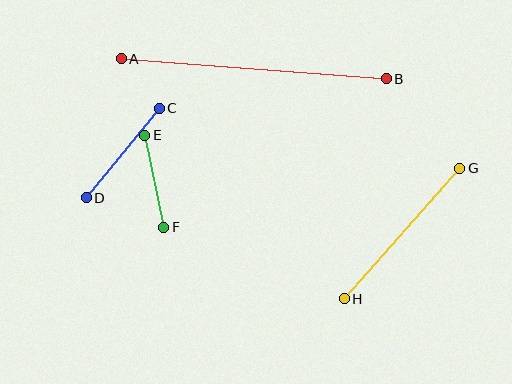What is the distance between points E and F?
The distance is approximately 94 pixels.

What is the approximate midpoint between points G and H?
The midpoint is at approximately (402, 234) pixels.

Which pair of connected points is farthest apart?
Points A and B are farthest apart.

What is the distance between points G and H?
The distance is approximately 174 pixels.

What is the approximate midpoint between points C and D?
The midpoint is at approximately (123, 153) pixels.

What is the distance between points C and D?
The distance is approximately 116 pixels.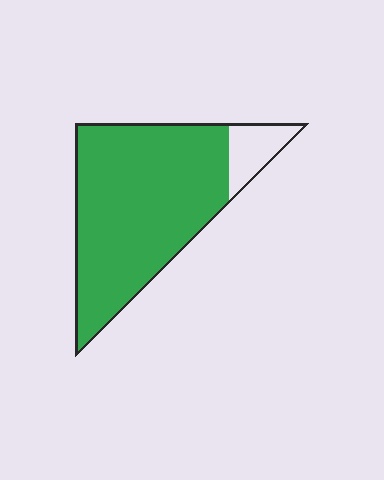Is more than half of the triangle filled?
Yes.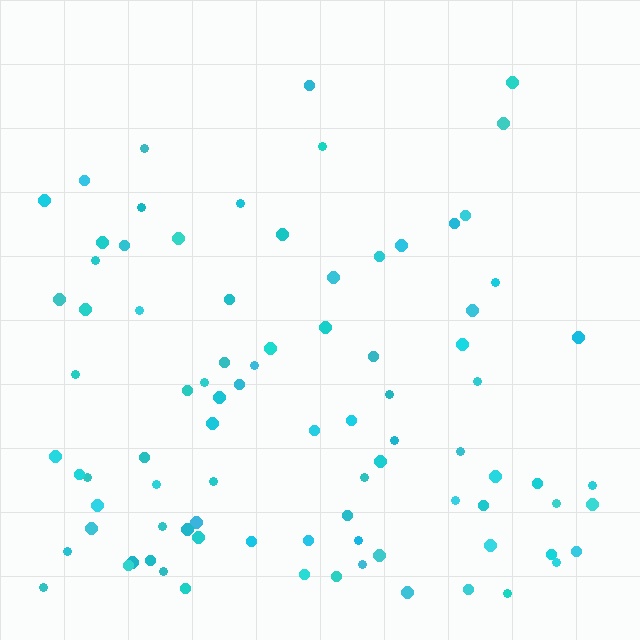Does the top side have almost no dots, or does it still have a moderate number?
Still a moderate number, just noticeably fewer than the bottom.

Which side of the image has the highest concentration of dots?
The bottom.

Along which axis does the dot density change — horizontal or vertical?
Vertical.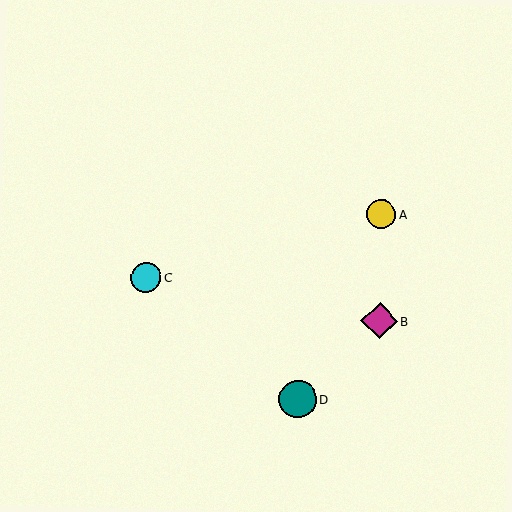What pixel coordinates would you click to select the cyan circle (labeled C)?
Click at (146, 278) to select the cyan circle C.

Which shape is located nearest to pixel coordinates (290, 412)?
The teal circle (labeled D) at (298, 399) is nearest to that location.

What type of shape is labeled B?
Shape B is a magenta diamond.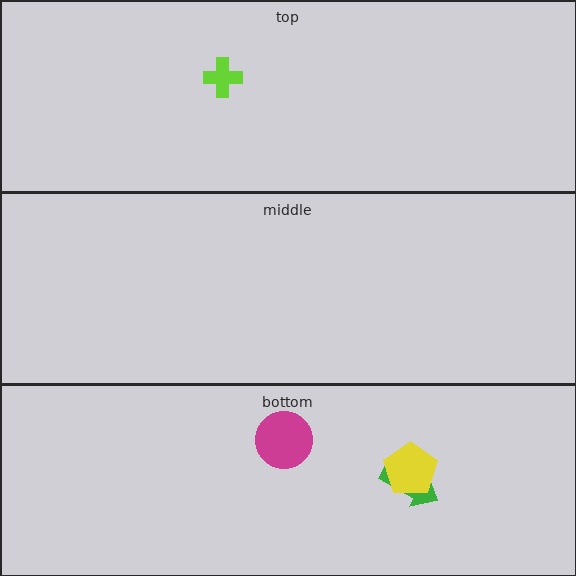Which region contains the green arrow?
The bottom region.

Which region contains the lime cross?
The top region.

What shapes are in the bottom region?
The green arrow, the yellow pentagon, the magenta circle.